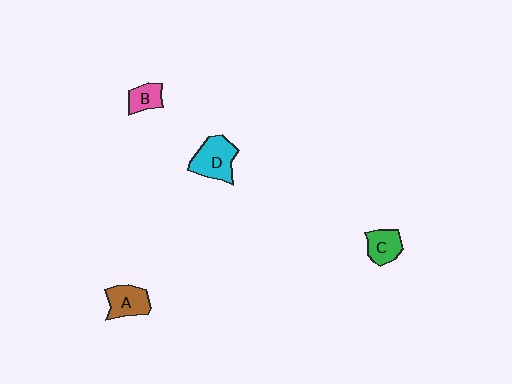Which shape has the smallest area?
Shape B (pink).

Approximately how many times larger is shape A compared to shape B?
Approximately 1.5 times.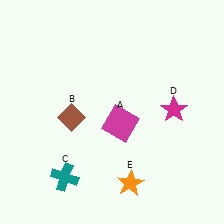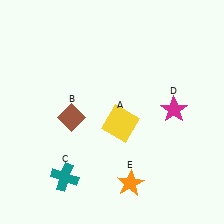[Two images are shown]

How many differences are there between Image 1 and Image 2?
There is 1 difference between the two images.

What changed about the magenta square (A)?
In Image 1, A is magenta. In Image 2, it changed to yellow.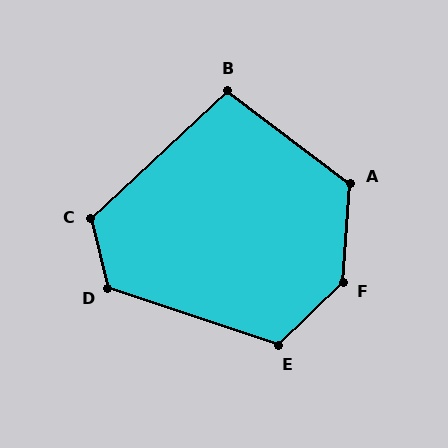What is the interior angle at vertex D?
Approximately 122 degrees (obtuse).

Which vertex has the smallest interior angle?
B, at approximately 100 degrees.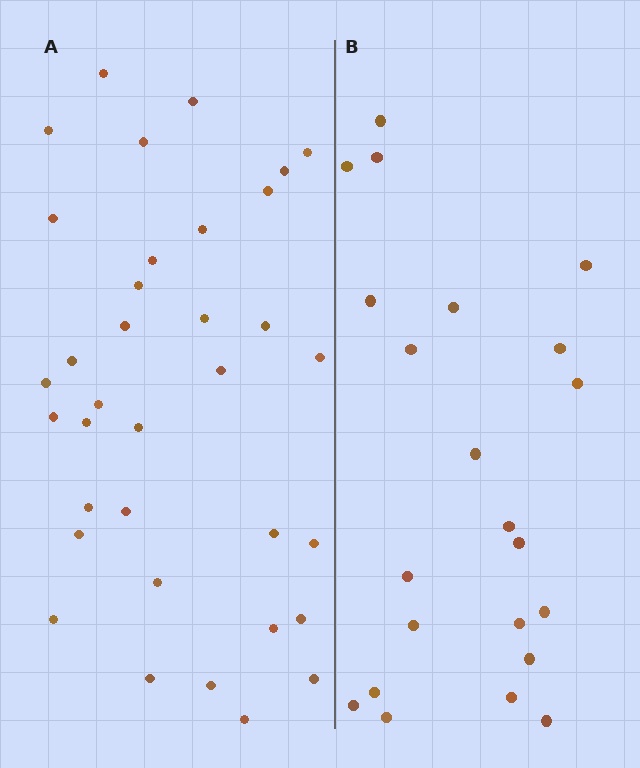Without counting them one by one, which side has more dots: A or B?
Region A (the left region) has more dots.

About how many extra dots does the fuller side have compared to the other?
Region A has approximately 15 more dots than region B.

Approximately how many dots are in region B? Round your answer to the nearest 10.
About 20 dots. (The exact count is 22, which rounds to 20.)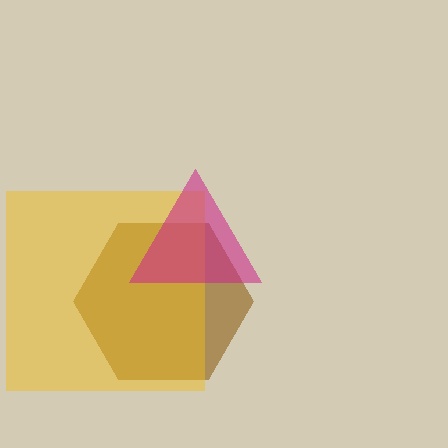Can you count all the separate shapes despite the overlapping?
Yes, there are 3 separate shapes.